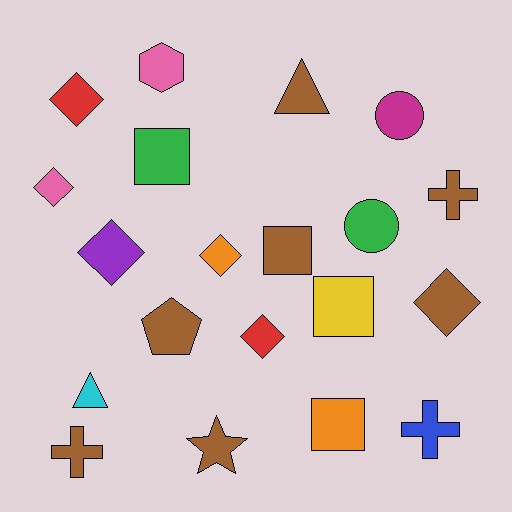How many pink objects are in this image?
There are 2 pink objects.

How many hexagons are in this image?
There is 1 hexagon.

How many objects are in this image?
There are 20 objects.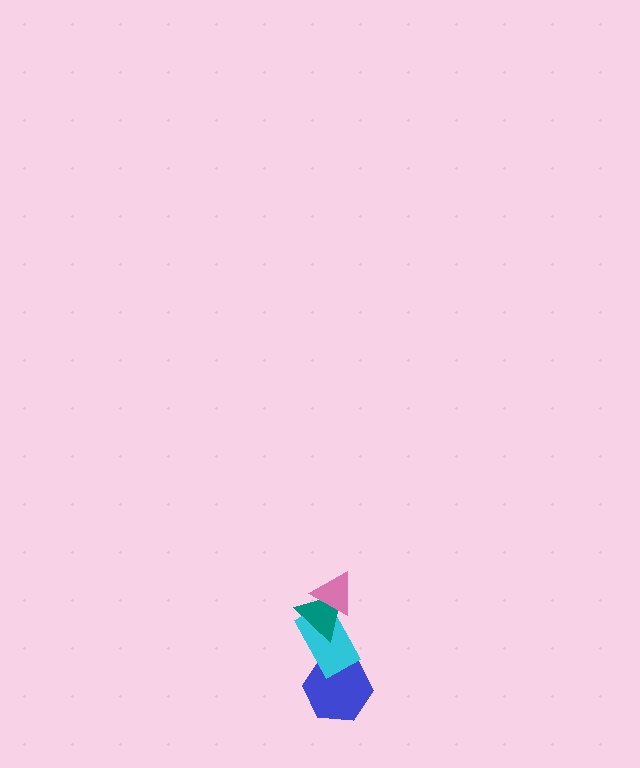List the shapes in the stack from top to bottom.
From top to bottom: the pink triangle, the teal triangle, the cyan rectangle, the blue hexagon.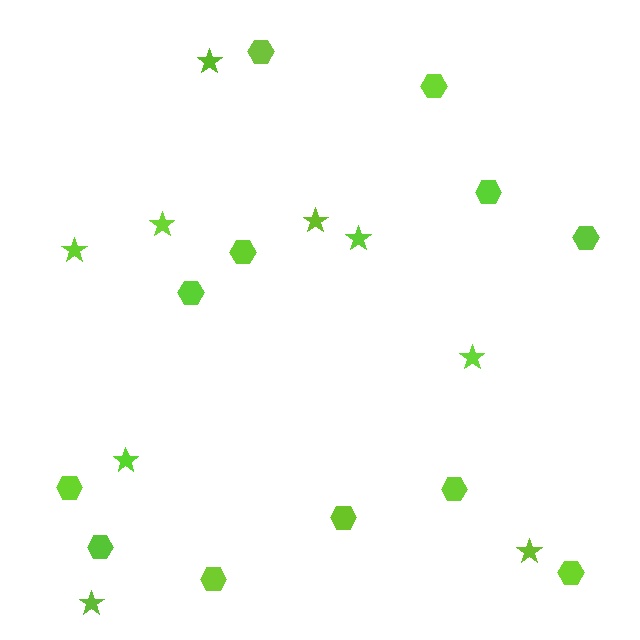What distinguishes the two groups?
There are 2 groups: one group of hexagons (12) and one group of stars (9).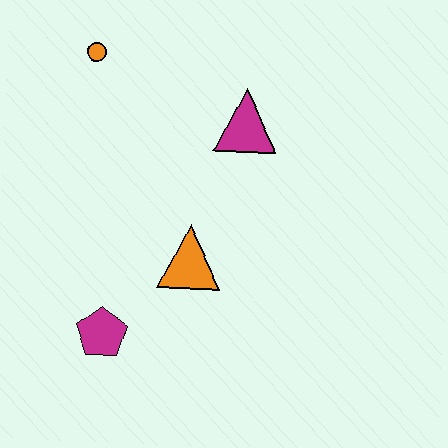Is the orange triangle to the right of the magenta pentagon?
Yes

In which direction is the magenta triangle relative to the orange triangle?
The magenta triangle is above the orange triangle.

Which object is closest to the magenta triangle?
The orange triangle is closest to the magenta triangle.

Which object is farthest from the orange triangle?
The orange circle is farthest from the orange triangle.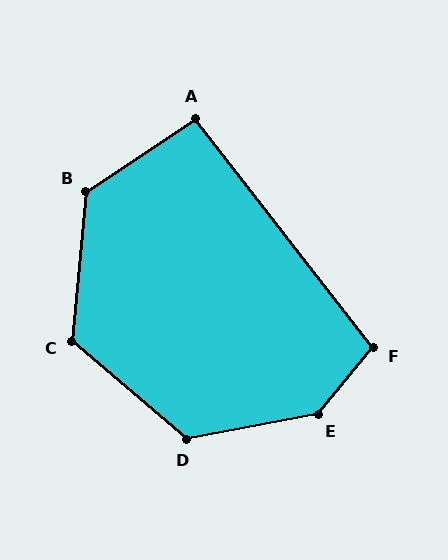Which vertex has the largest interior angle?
E, at approximately 141 degrees.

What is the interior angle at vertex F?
Approximately 103 degrees (obtuse).